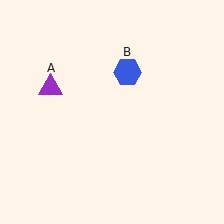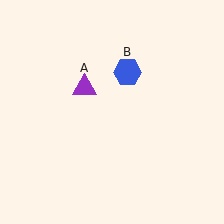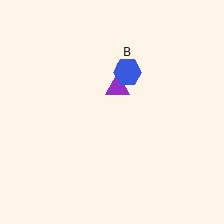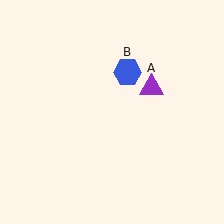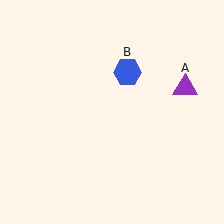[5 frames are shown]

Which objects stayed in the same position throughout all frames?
Blue hexagon (object B) remained stationary.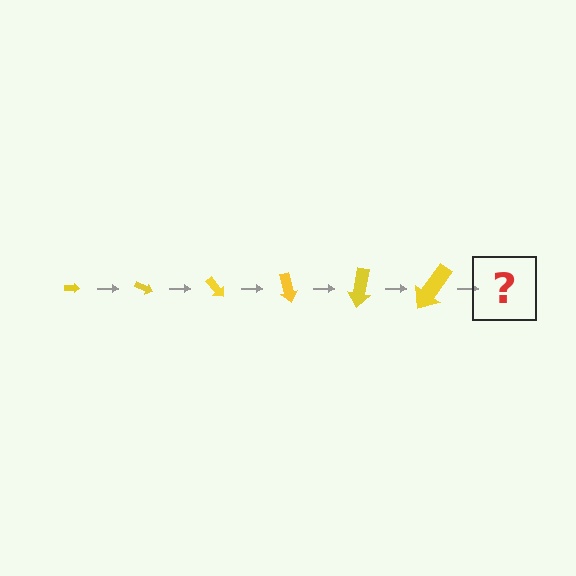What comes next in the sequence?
The next element should be an arrow, larger than the previous one and rotated 150 degrees from the start.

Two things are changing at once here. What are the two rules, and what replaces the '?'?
The two rules are that the arrow grows larger each step and it rotates 25 degrees each step. The '?' should be an arrow, larger than the previous one and rotated 150 degrees from the start.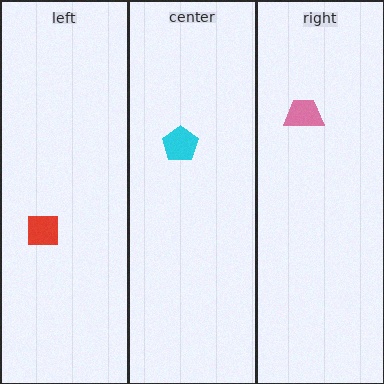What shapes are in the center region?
The cyan pentagon.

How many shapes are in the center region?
1.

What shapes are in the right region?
The pink trapezoid.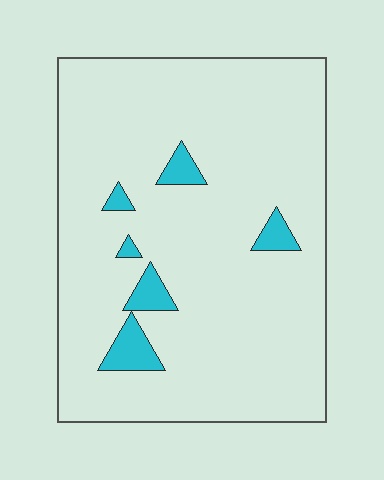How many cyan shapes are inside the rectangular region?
6.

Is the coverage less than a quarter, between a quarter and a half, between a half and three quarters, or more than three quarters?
Less than a quarter.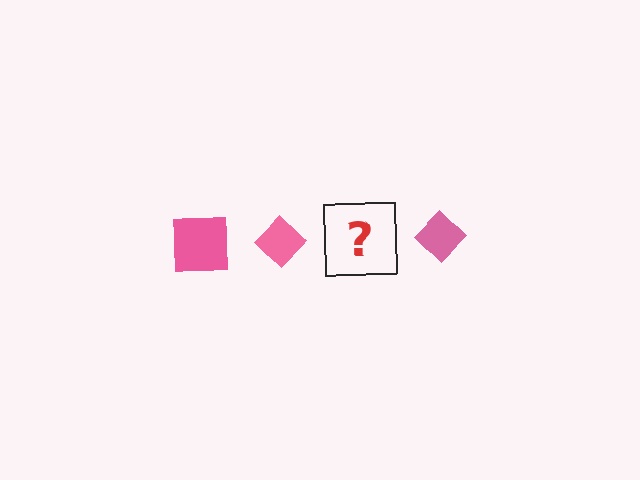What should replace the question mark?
The question mark should be replaced with a pink square.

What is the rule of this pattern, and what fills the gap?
The rule is that the pattern cycles through square, diamond shapes in pink. The gap should be filled with a pink square.